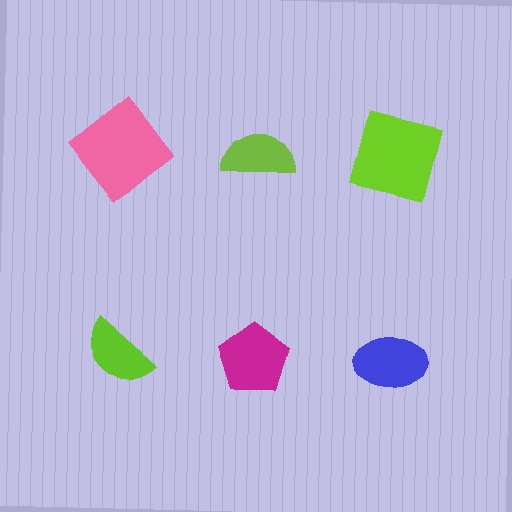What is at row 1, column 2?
A lime semicircle.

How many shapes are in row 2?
3 shapes.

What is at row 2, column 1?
A lime semicircle.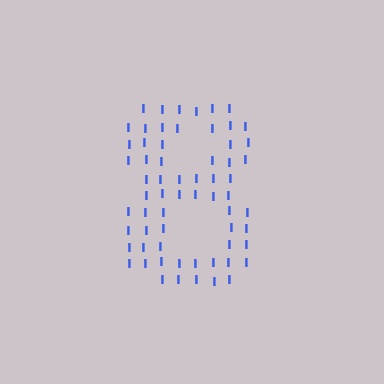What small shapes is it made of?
It is made of small letter I's.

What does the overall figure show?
The overall figure shows the digit 8.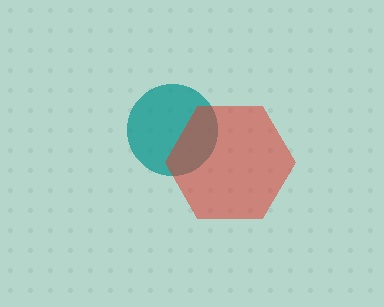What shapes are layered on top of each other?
The layered shapes are: a teal circle, a red hexagon.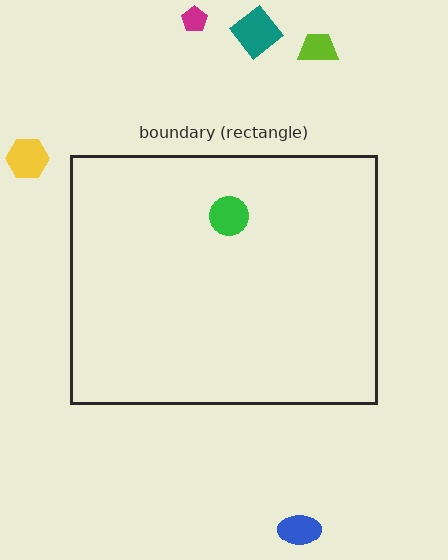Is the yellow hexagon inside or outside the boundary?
Outside.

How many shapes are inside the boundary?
1 inside, 5 outside.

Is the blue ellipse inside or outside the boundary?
Outside.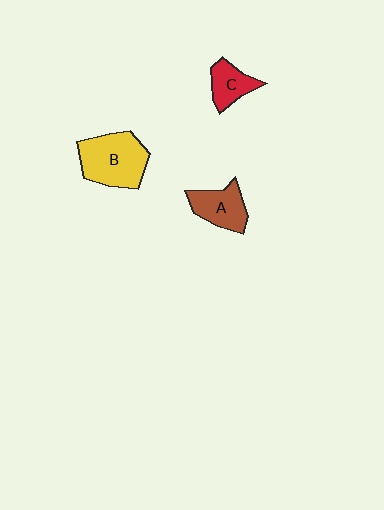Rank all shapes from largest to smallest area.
From largest to smallest: B (yellow), A (brown), C (red).